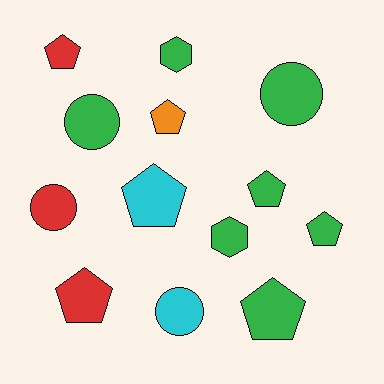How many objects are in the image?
There are 13 objects.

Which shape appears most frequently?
Pentagon, with 7 objects.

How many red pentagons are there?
There are 2 red pentagons.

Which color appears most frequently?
Green, with 7 objects.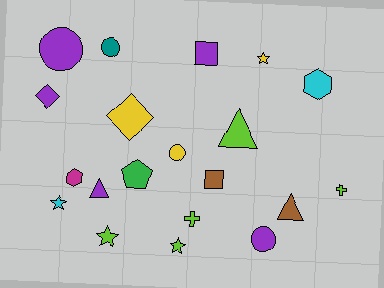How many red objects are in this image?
There are no red objects.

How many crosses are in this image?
There are 2 crosses.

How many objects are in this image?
There are 20 objects.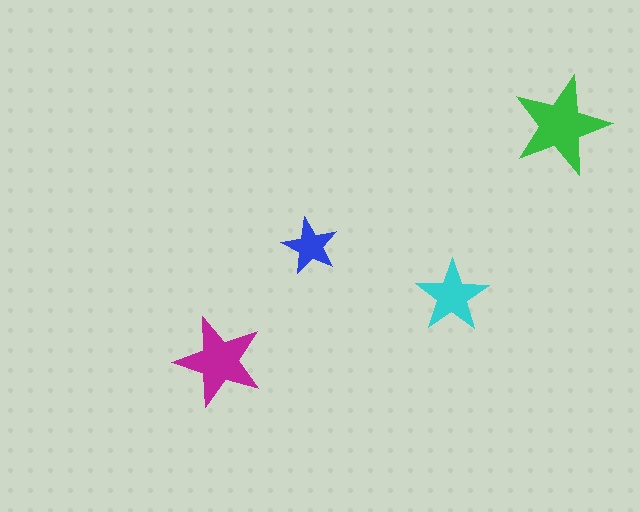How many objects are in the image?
There are 4 objects in the image.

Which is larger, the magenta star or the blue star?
The magenta one.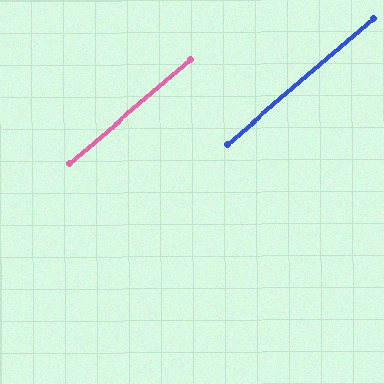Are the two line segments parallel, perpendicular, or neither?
Parallel — their directions differ by only 0.3°.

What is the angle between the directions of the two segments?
Approximately 0 degrees.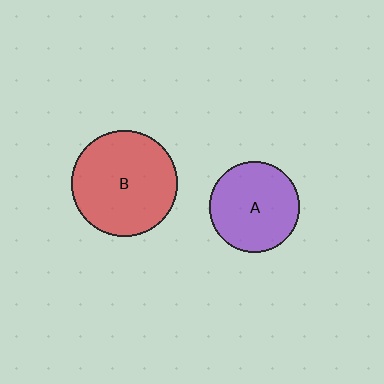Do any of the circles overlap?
No, none of the circles overlap.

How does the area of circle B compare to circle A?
Approximately 1.4 times.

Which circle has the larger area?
Circle B (red).